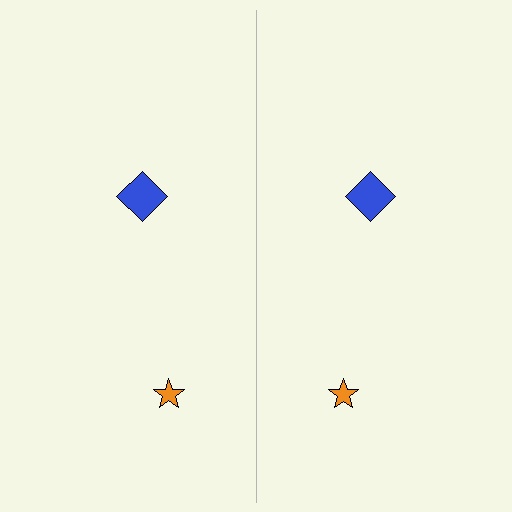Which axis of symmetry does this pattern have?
The pattern has a vertical axis of symmetry running through the center of the image.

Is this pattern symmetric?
Yes, this pattern has bilateral (reflection) symmetry.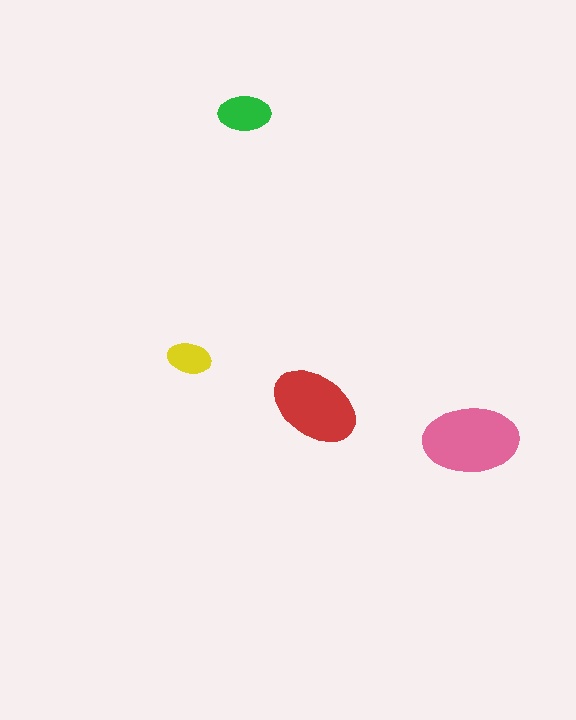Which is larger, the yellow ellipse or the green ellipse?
The green one.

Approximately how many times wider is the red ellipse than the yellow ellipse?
About 2 times wider.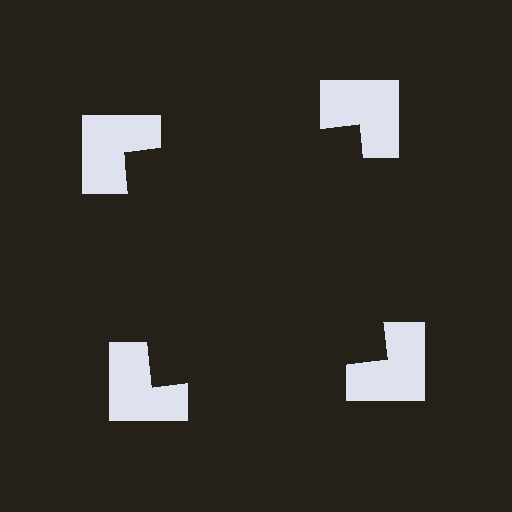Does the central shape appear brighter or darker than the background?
It typically appears slightly darker than the background, even though no actual brightness change is drawn.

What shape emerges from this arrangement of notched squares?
An illusory square — its edges are inferred from the aligned wedge cuts in the notched squares, not physically drawn.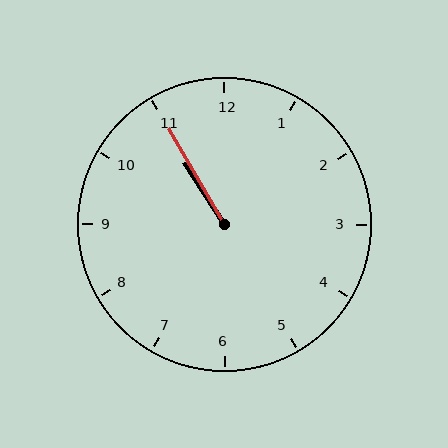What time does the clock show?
10:55.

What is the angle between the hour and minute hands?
Approximately 2 degrees.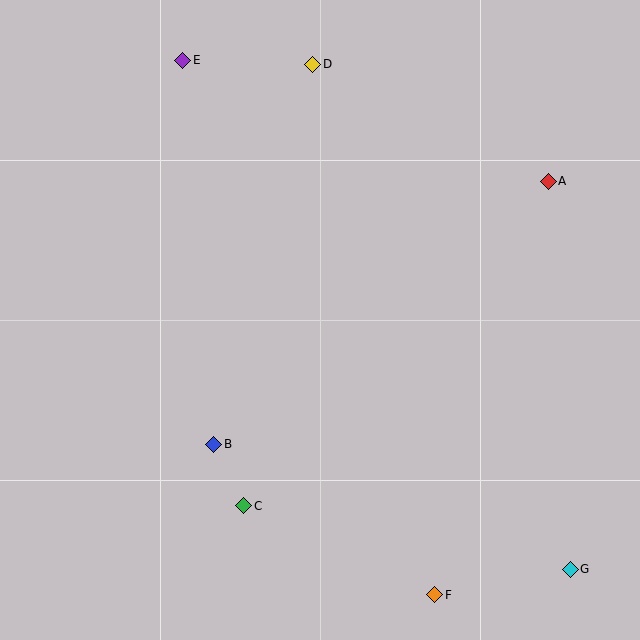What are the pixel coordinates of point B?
Point B is at (214, 444).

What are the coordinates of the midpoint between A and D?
The midpoint between A and D is at (431, 123).